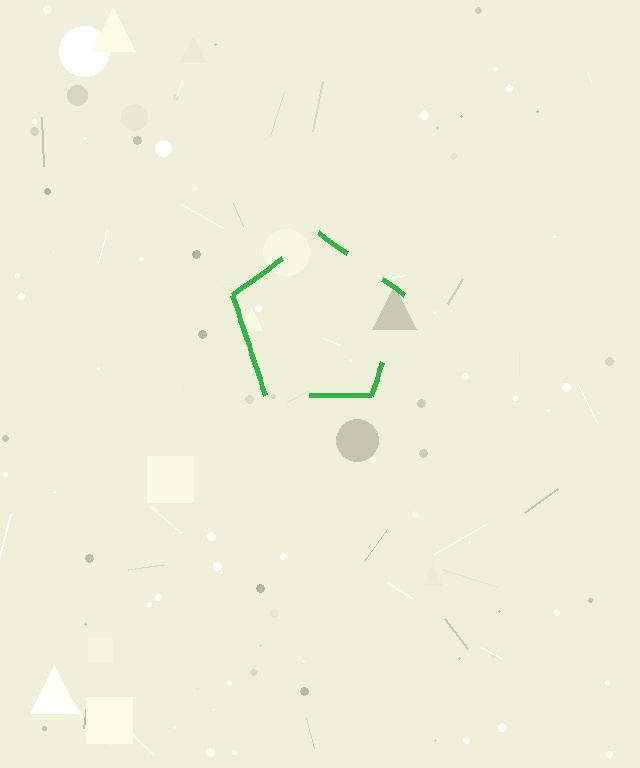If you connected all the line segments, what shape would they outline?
They would outline a pentagon.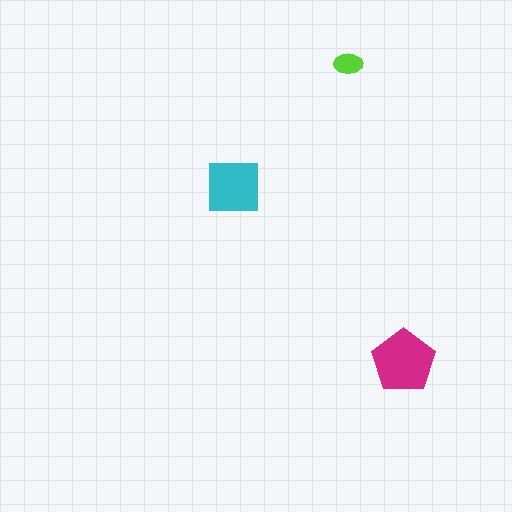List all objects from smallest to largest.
The lime ellipse, the cyan square, the magenta pentagon.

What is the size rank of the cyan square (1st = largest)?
2nd.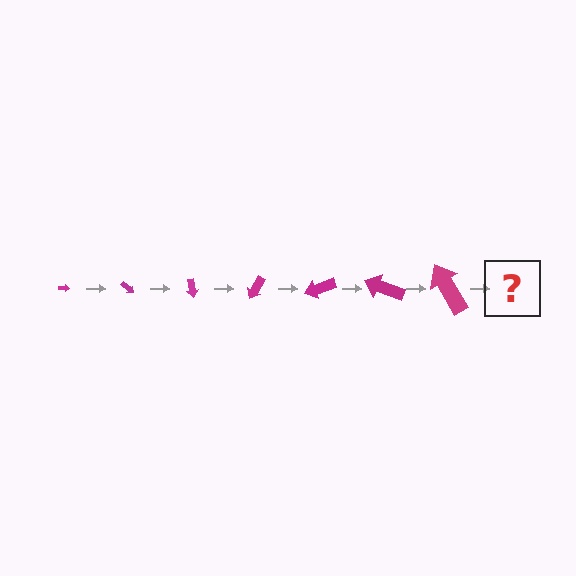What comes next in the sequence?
The next element should be an arrow, larger than the previous one and rotated 280 degrees from the start.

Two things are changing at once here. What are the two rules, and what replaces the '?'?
The two rules are that the arrow grows larger each step and it rotates 40 degrees each step. The '?' should be an arrow, larger than the previous one and rotated 280 degrees from the start.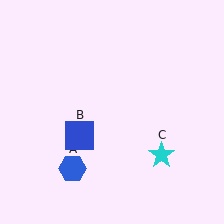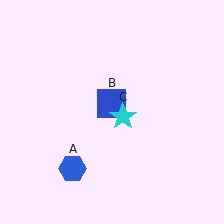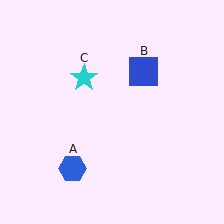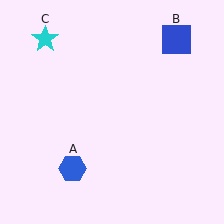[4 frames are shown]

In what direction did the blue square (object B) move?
The blue square (object B) moved up and to the right.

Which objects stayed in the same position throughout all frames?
Blue hexagon (object A) remained stationary.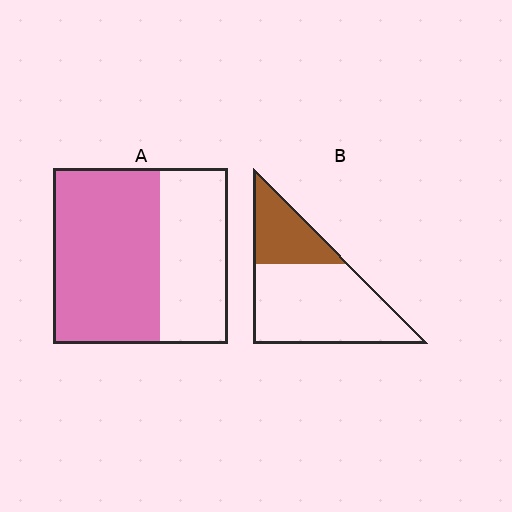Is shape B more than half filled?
No.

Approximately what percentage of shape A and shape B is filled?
A is approximately 60% and B is approximately 30%.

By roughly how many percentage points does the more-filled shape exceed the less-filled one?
By roughly 30 percentage points (A over B).